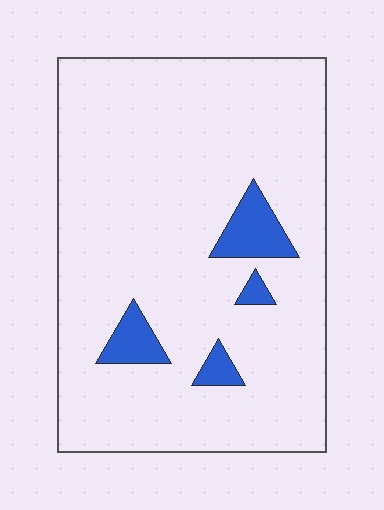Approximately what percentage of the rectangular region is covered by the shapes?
Approximately 10%.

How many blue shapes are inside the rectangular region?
4.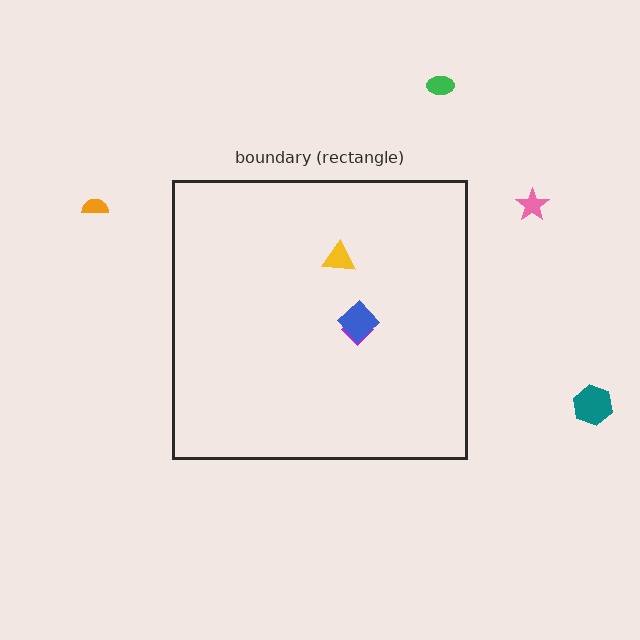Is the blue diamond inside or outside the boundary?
Inside.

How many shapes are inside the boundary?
3 inside, 4 outside.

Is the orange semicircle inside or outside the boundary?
Outside.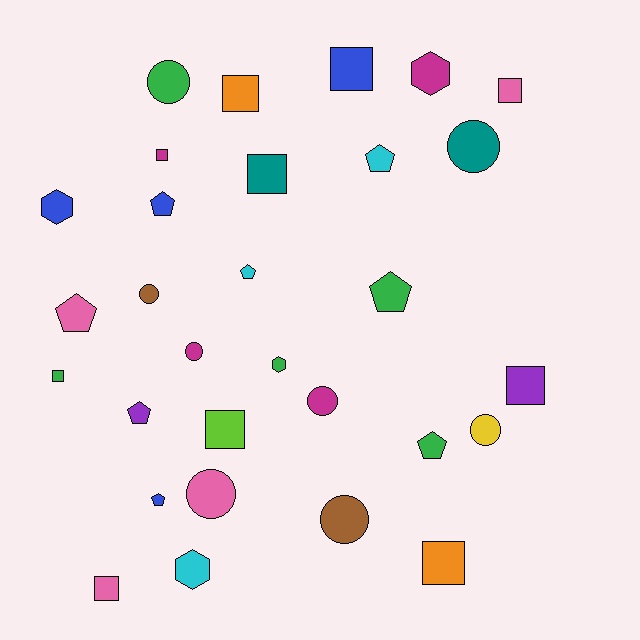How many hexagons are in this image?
There are 4 hexagons.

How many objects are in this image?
There are 30 objects.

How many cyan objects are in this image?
There are 3 cyan objects.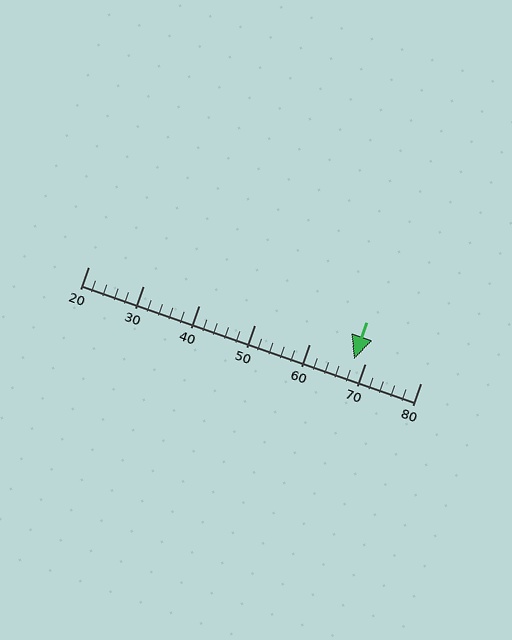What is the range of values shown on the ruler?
The ruler shows values from 20 to 80.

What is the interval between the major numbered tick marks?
The major tick marks are spaced 10 units apart.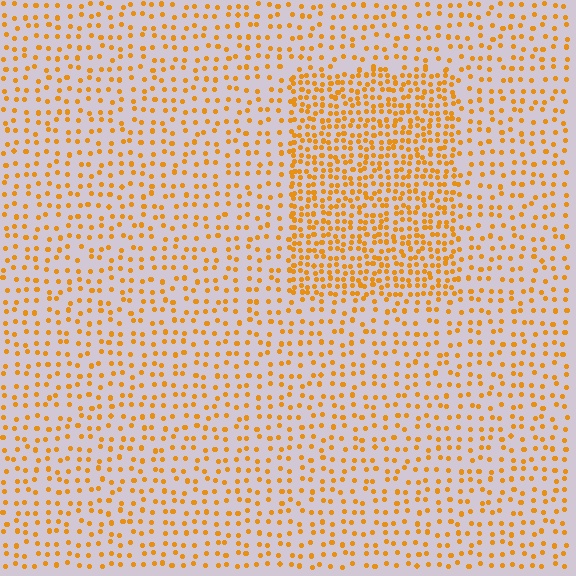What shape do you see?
I see a rectangle.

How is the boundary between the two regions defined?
The boundary is defined by a change in element density (approximately 2.1x ratio). All elements are the same color, size, and shape.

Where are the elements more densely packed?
The elements are more densely packed inside the rectangle boundary.